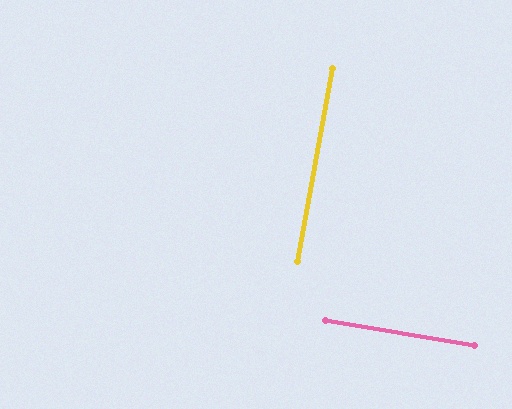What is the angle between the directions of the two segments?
Approximately 89 degrees.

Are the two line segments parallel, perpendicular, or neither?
Perpendicular — they meet at approximately 89°.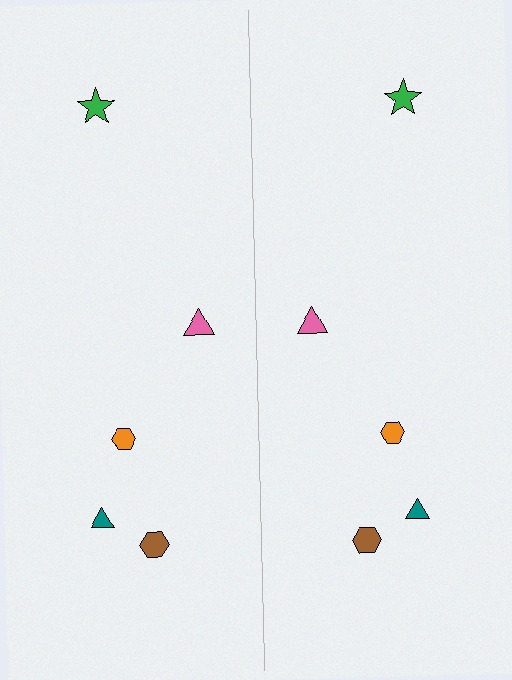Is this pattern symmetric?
Yes, this pattern has bilateral (reflection) symmetry.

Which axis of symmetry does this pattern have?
The pattern has a vertical axis of symmetry running through the center of the image.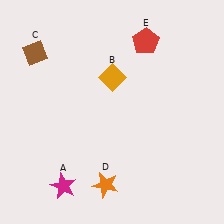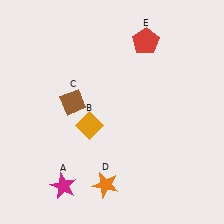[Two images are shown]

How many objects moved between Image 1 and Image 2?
2 objects moved between the two images.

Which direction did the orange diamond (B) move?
The orange diamond (B) moved down.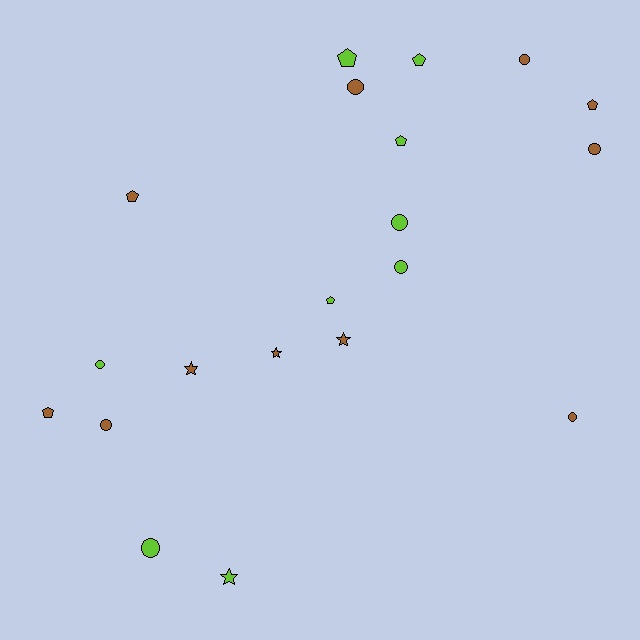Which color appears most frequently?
Brown, with 11 objects.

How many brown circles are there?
There are 5 brown circles.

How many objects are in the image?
There are 20 objects.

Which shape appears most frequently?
Circle, with 9 objects.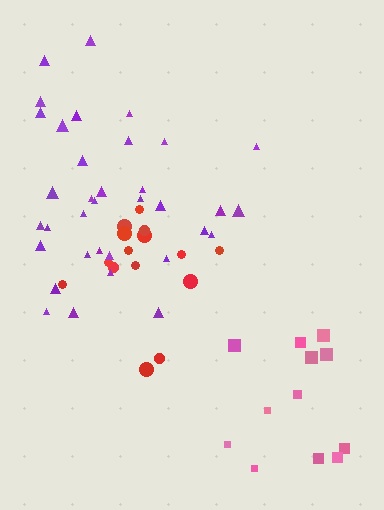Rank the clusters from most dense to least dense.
purple, red, pink.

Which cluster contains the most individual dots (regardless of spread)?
Purple (35).